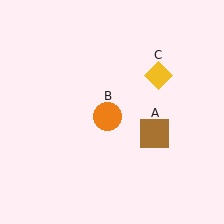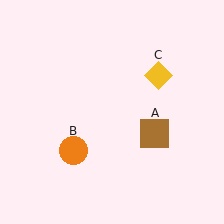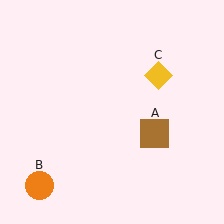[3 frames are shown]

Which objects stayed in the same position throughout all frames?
Brown square (object A) and yellow diamond (object C) remained stationary.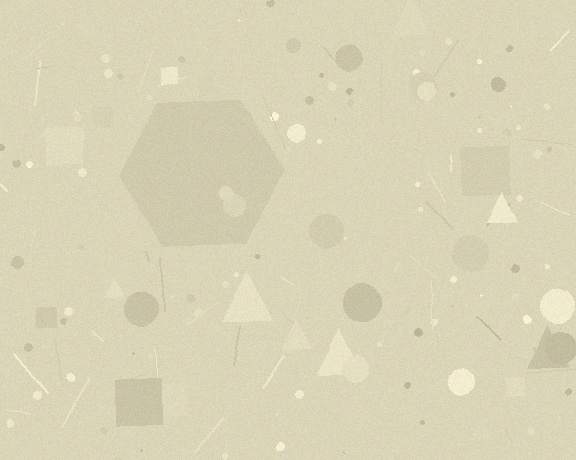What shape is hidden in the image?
A hexagon is hidden in the image.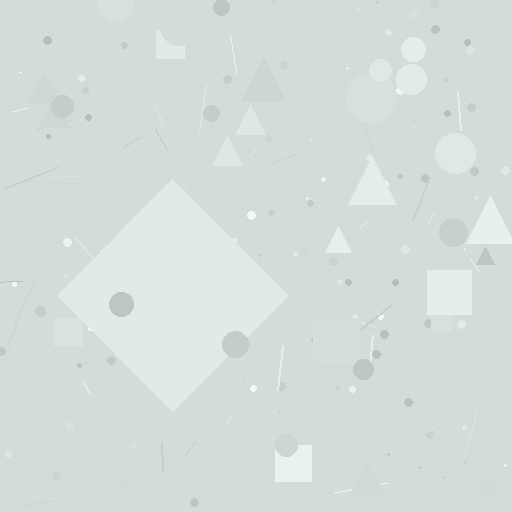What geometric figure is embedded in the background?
A diamond is embedded in the background.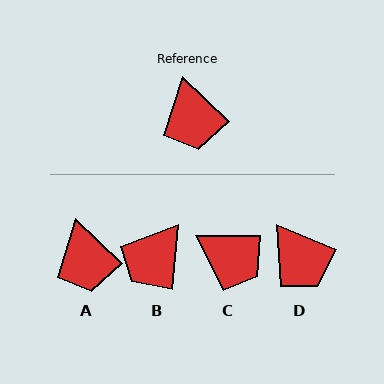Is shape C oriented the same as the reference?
No, it is off by about 44 degrees.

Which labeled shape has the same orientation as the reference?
A.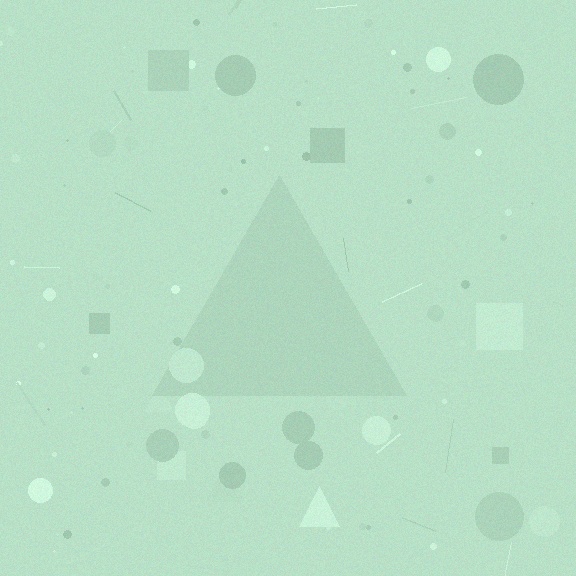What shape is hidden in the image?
A triangle is hidden in the image.